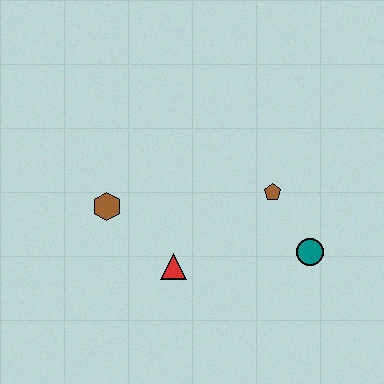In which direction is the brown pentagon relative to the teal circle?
The brown pentagon is above the teal circle.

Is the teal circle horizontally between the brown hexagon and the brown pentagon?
No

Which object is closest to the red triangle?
The brown hexagon is closest to the red triangle.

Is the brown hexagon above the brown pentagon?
No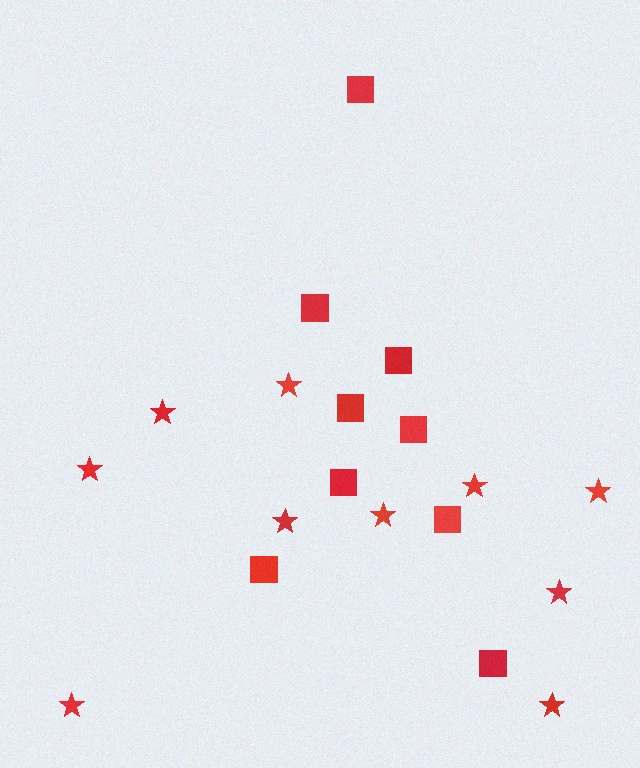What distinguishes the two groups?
There are 2 groups: one group of squares (9) and one group of stars (10).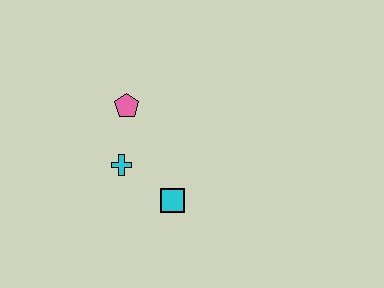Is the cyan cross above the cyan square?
Yes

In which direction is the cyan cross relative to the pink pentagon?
The cyan cross is below the pink pentagon.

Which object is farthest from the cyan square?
The pink pentagon is farthest from the cyan square.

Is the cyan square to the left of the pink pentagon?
No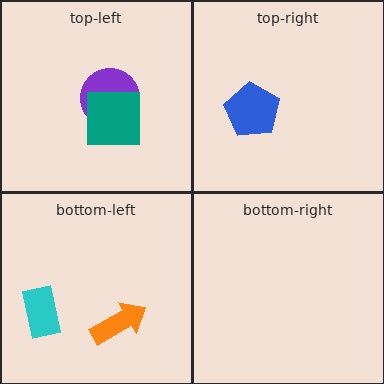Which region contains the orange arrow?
The bottom-left region.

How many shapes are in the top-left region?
2.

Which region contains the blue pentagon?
The top-right region.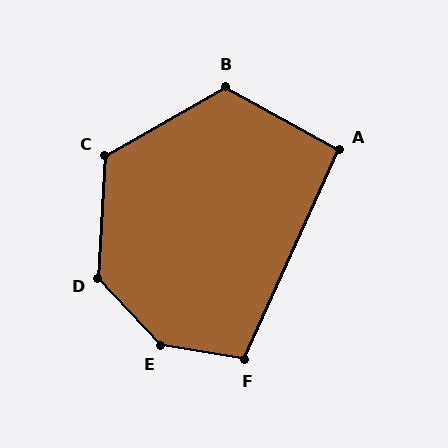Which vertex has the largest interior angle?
E, at approximately 142 degrees.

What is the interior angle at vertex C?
Approximately 123 degrees (obtuse).